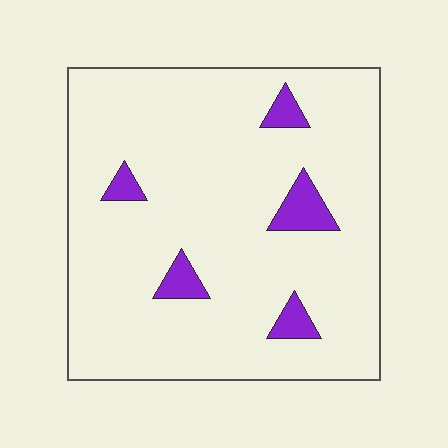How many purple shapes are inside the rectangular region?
5.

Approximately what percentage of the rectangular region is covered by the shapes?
Approximately 10%.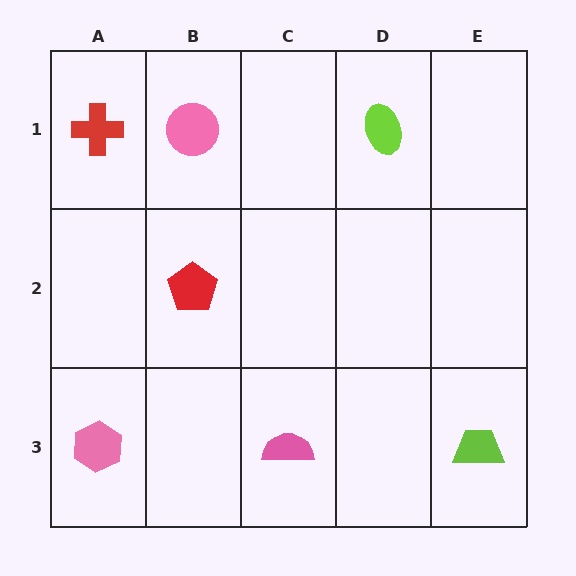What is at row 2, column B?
A red pentagon.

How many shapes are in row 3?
3 shapes.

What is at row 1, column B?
A pink circle.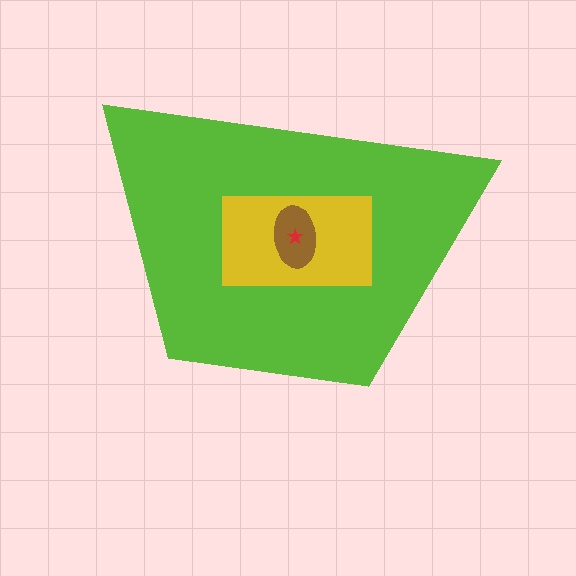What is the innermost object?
The red star.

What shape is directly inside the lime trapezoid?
The yellow rectangle.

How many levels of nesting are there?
4.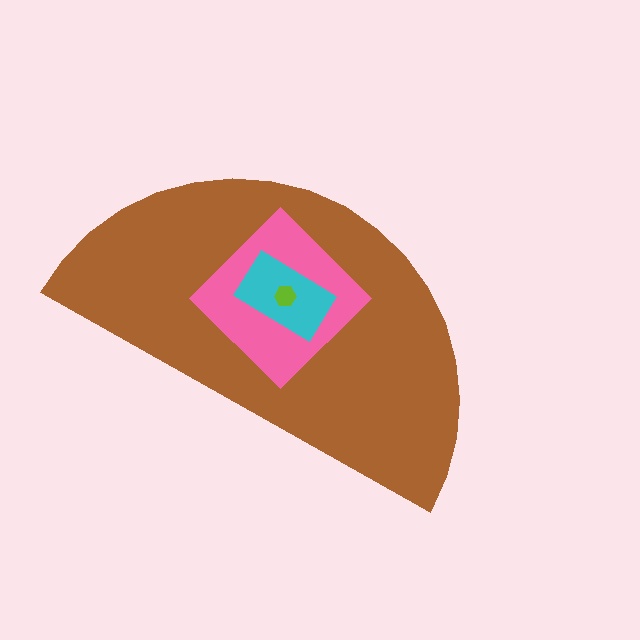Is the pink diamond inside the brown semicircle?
Yes.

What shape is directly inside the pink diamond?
The cyan rectangle.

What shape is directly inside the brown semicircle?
The pink diamond.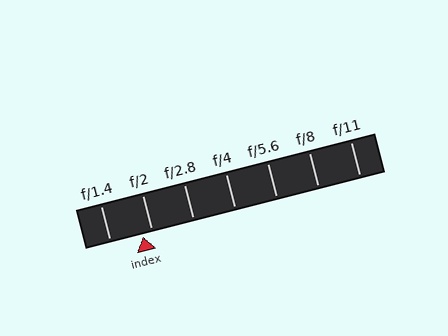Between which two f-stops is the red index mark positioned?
The index mark is between f/1.4 and f/2.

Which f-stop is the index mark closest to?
The index mark is closest to f/2.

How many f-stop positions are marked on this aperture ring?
There are 7 f-stop positions marked.